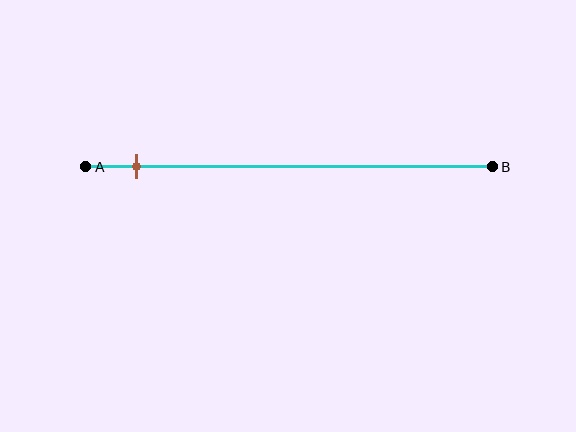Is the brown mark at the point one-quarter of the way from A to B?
No, the mark is at about 10% from A, not at the 25% one-quarter point.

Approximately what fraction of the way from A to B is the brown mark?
The brown mark is approximately 10% of the way from A to B.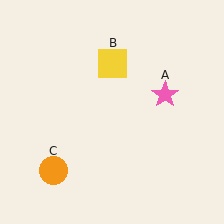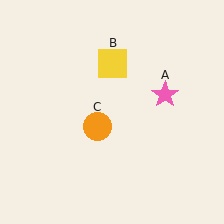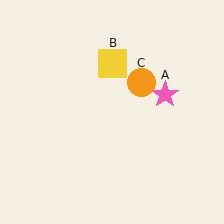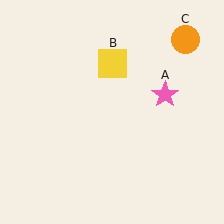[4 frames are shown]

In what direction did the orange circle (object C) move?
The orange circle (object C) moved up and to the right.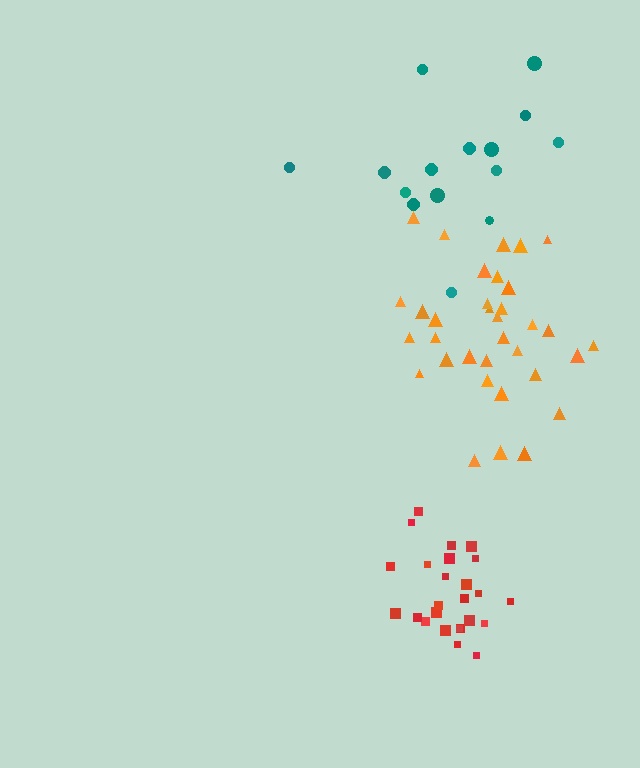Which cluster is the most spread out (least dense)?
Teal.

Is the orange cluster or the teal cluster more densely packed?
Orange.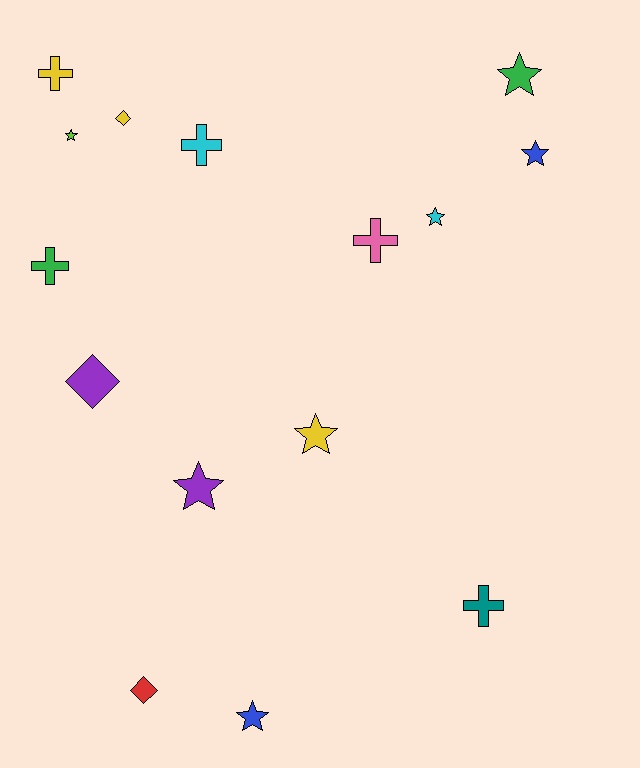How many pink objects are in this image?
There is 1 pink object.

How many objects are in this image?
There are 15 objects.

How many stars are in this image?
There are 7 stars.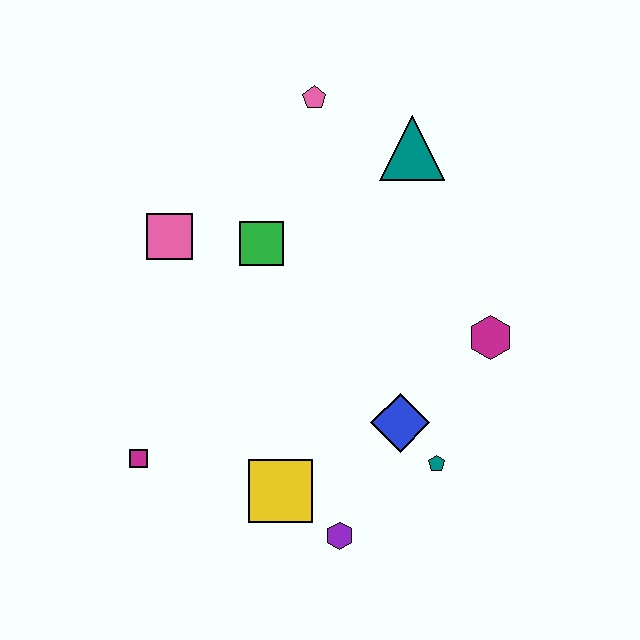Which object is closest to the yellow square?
The purple hexagon is closest to the yellow square.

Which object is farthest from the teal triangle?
The magenta square is farthest from the teal triangle.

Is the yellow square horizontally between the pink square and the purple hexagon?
Yes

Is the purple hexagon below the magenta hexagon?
Yes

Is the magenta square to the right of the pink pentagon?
No